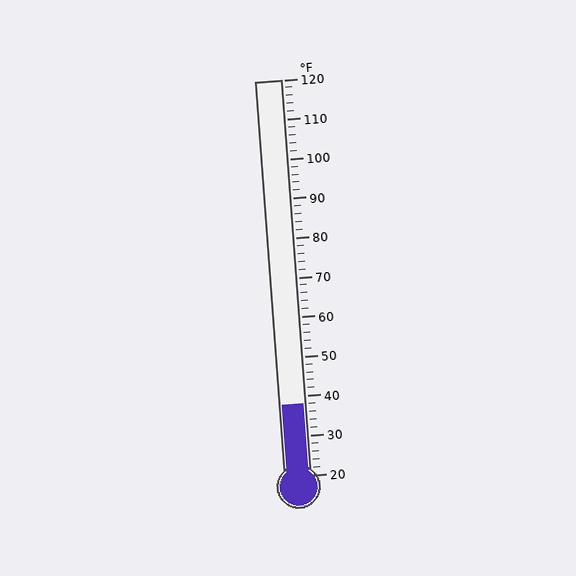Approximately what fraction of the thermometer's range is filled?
The thermometer is filled to approximately 20% of its range.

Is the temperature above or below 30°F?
The temperature is above 30°F.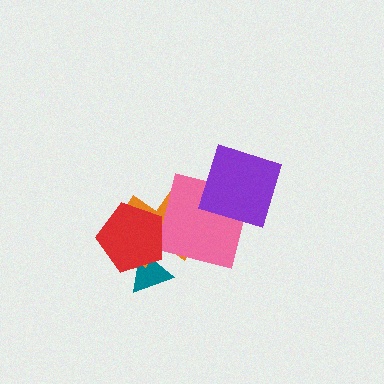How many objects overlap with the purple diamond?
1 object overlaps with the purple diamond.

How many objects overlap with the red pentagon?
2 objects overlap with the red pentagon.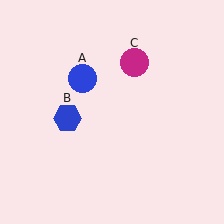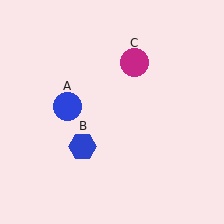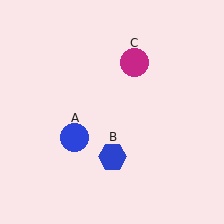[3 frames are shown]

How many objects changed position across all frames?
2 objects changed position: blue circle (object A), blue hexagon (object B).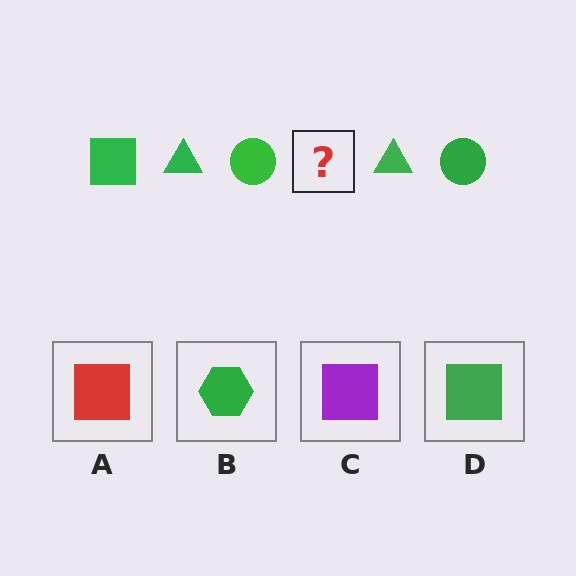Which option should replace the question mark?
Option D.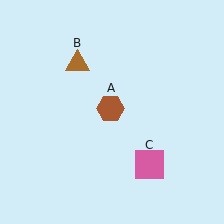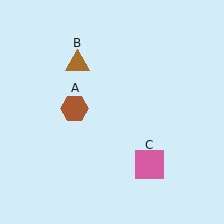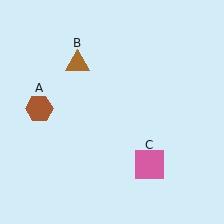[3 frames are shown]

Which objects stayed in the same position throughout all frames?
Brown triangle (object B) and pink square (object C) remained stationary.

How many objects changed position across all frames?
1 object changed position: brown hexagon (object A).